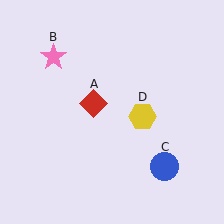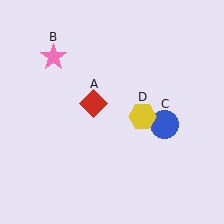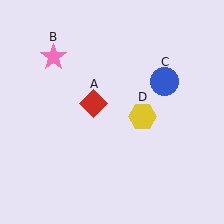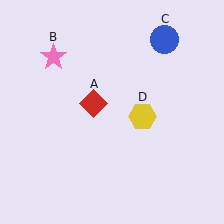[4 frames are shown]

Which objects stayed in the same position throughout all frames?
Red diamond (object A) and pink star (object B) and yellow hexagon (object D) remained stationary.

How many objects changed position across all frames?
1 object changed position: blue circle (object C).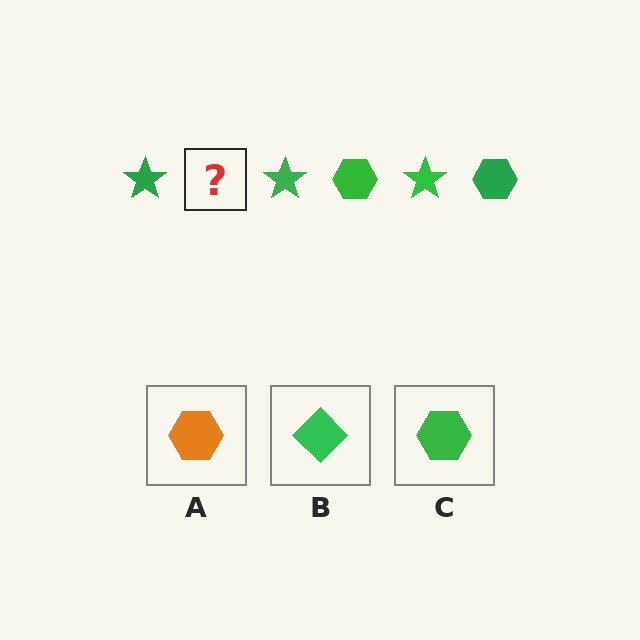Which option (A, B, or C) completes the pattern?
C.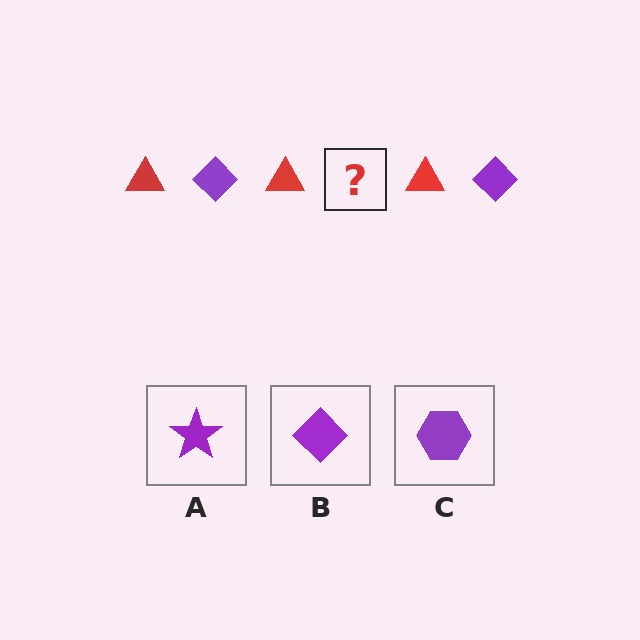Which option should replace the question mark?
Option B.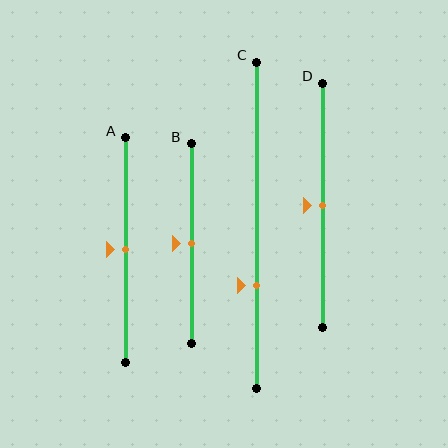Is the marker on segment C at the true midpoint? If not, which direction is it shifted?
No, the marker on segment C is shifted downward by about 19% of the segment length.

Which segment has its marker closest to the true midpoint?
Segment A has its marker closest to the true midpoint.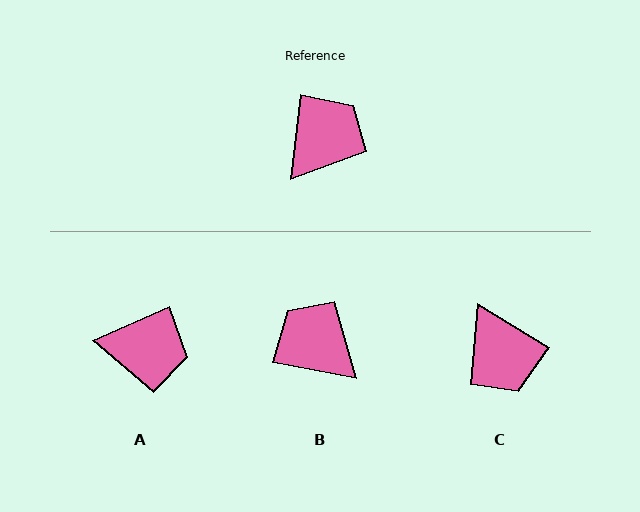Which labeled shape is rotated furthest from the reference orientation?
C, about 115 degrees away.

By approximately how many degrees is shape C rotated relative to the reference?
Approximately 115 degrees clockwise.